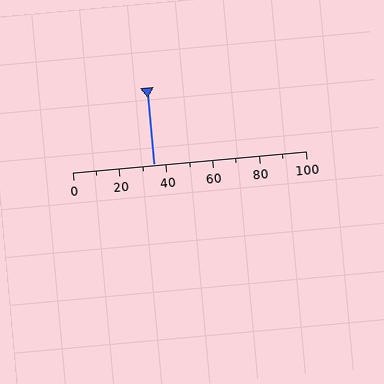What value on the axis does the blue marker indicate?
The marker indicates approximately 35.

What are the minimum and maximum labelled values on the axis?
The axis runs from 0 to 100.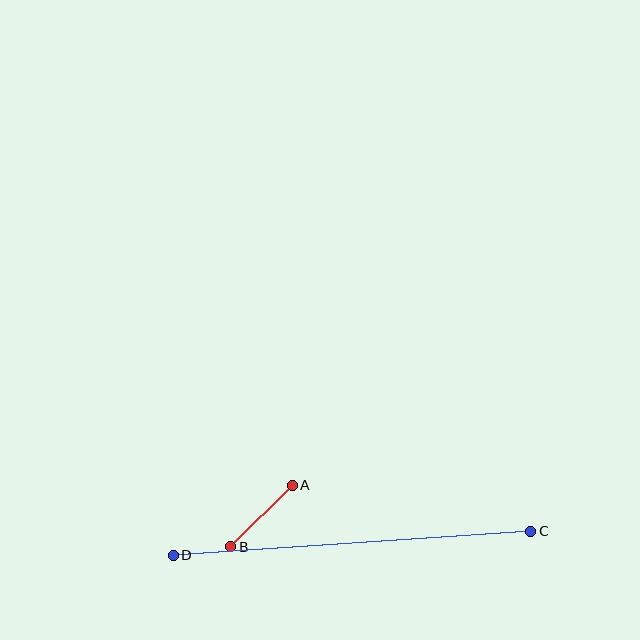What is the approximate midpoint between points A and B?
The midpoint is at approximately (262, 516) pixels.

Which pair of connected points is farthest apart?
Points C and D are farthest apart.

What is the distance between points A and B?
The distance is approximately 87 pixels.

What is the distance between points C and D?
The distance is approximately 358 pixels.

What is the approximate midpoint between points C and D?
The midpoint is at approximately (352, 543) pixels.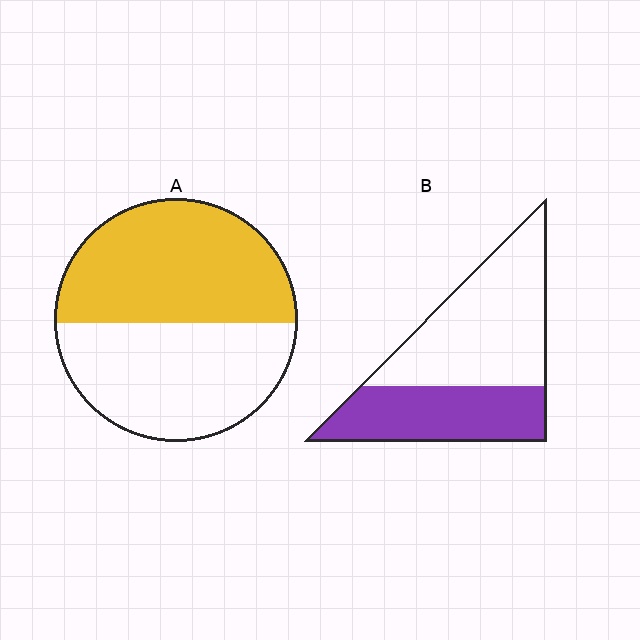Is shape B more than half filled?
No.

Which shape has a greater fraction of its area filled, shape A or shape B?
Shape A.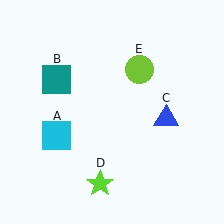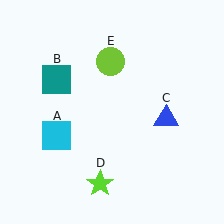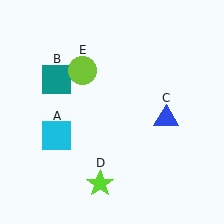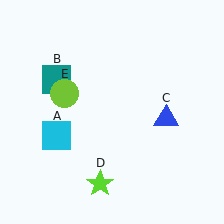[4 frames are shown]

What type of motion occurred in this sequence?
The lime circle (object E) rotated counterclockwise around the center of the scene.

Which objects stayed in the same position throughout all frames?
Cyan square (object A) and teal square (object B) and blue triangle (object C) and lime star (object D) remained stationary.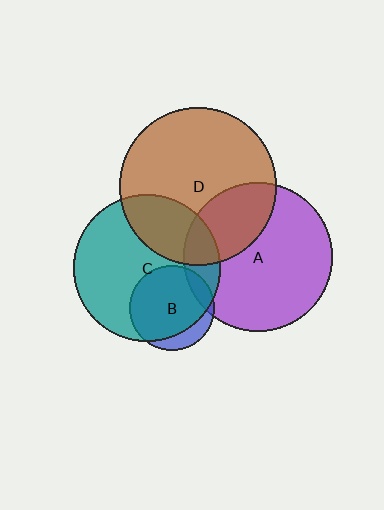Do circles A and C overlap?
Yes.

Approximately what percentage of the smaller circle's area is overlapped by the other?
Approximately 15%.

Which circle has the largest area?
Circle D (brown).